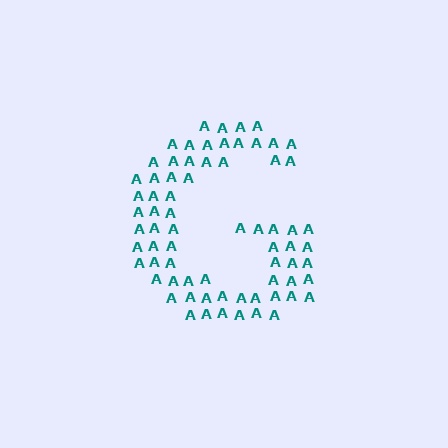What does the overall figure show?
The overall figure shows the letter G.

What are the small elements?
The small elements are letter A's.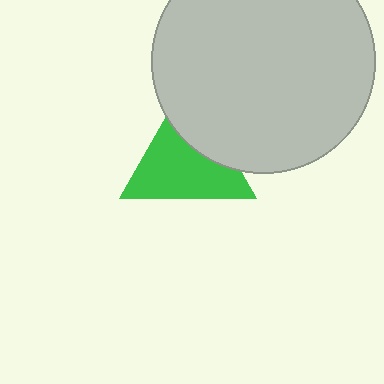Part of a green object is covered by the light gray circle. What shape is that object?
It is a triangle.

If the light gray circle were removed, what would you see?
You would see the complete green triangle.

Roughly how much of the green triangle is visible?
Most of it is visible (roughly 68%).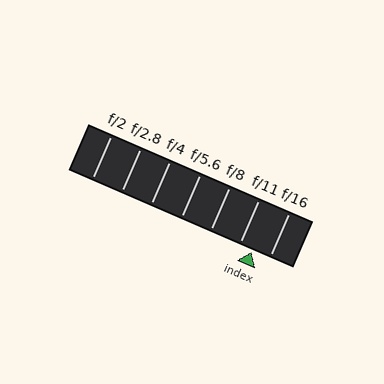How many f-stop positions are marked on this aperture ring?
There are 7 f-stop positions marked.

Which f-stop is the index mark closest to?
The index mark is closest to f/11.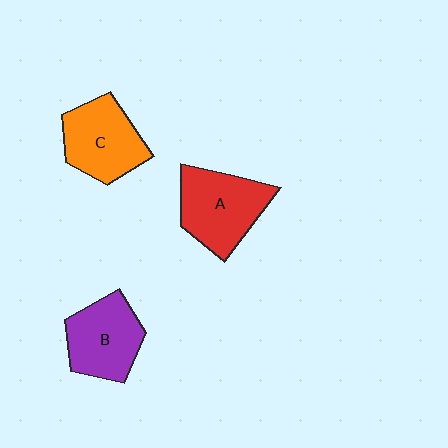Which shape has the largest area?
Shape A (red).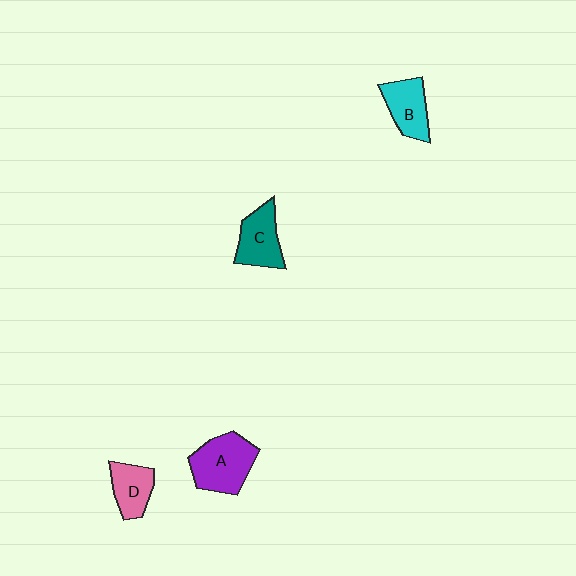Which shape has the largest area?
Shape A (purple).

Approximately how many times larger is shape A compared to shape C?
Approximately 1.3 times.